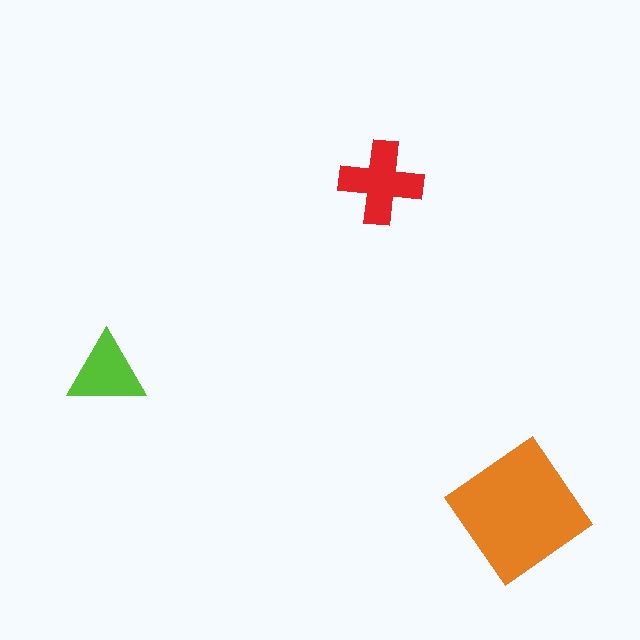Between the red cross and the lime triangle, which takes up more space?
The red cross.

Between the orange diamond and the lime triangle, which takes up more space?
The orange diamond.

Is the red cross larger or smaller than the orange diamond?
Smaller.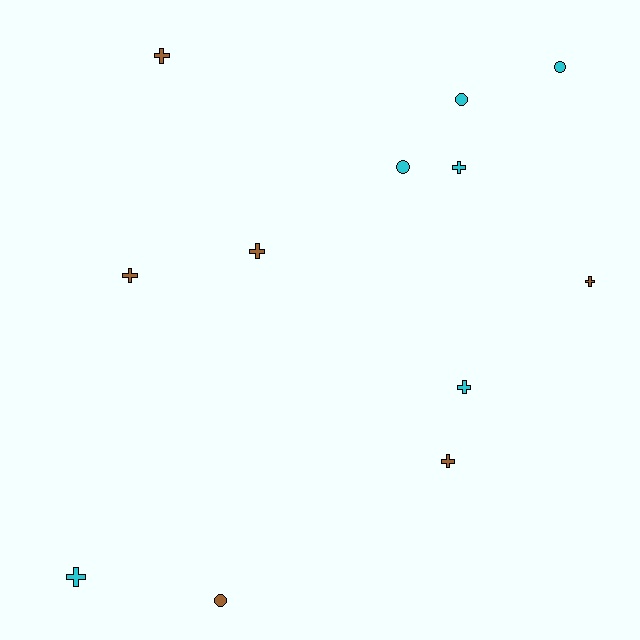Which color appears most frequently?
Cyan, with 6 objects.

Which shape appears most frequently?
Cross, with 8 objects.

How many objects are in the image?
There are 12 objects.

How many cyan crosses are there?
There are 3 cyan crosses.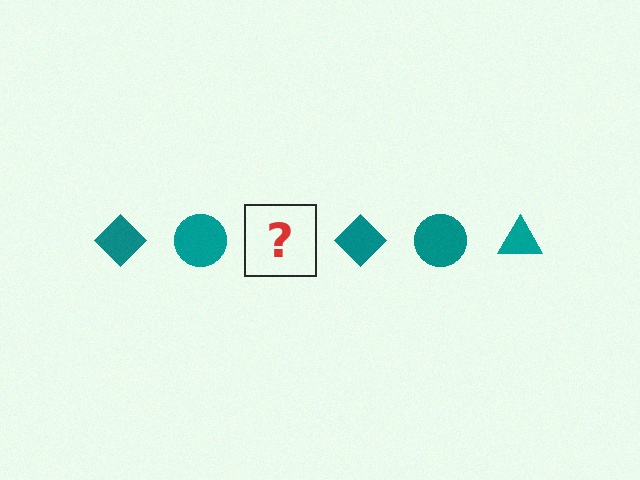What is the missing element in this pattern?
The missing element is a teal triangle.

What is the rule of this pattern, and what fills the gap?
The rule is that the pattern cycles through diamond, circle, triangle shapes in teal. The gap should be filled with a teal triangle.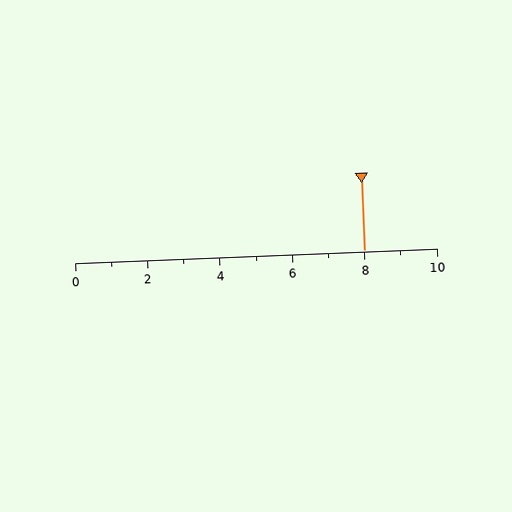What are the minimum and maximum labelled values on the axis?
The axis runs from 0 to 10.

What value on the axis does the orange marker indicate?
The marker indicates approximately 8.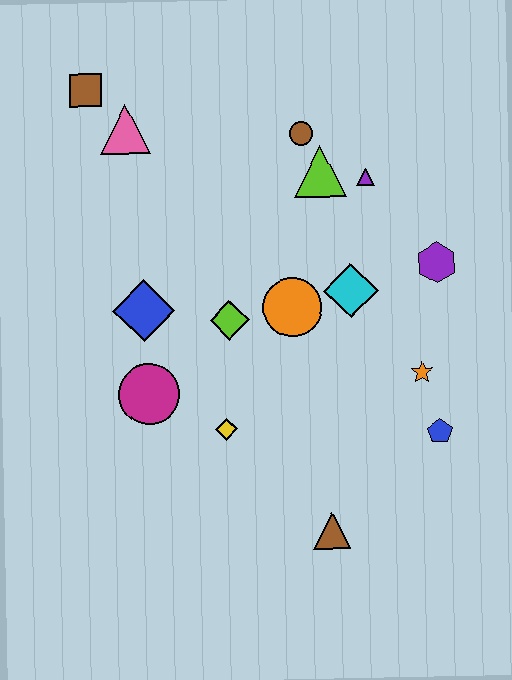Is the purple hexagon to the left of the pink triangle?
No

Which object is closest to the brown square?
The pink triangle is closest to the brown square.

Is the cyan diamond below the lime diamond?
No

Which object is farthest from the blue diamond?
The blue pentagon is farthest from the blue diamond.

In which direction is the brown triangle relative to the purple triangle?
The brown triangle is below the purple triangle.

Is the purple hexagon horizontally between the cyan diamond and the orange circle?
No